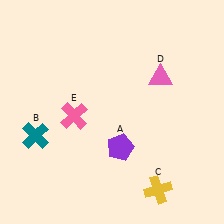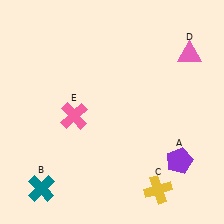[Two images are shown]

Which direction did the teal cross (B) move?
The teal cross (B) moved down.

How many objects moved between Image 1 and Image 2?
3 objects moved between the two images.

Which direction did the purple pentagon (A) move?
The purple pentagon (A) moved right.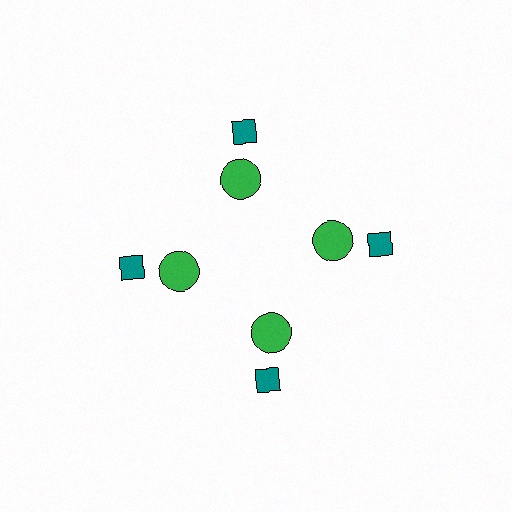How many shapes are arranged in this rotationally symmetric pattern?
There are 8 shapes, arranged in 4 groups of 2.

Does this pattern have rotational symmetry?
Yes, this pattern has 4-fold rotational symmetry. It looks the same after rotating 90 degrees around the center.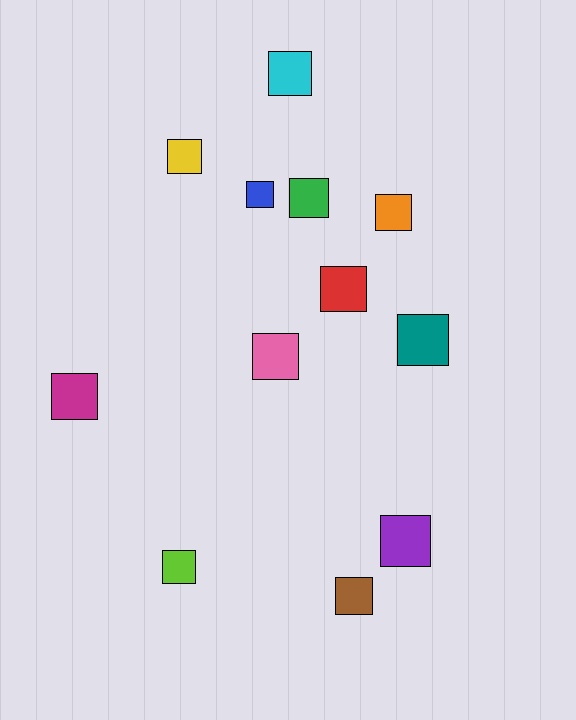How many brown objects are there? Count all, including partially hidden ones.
There is 1 brown object.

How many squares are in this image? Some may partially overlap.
There are 12 squares.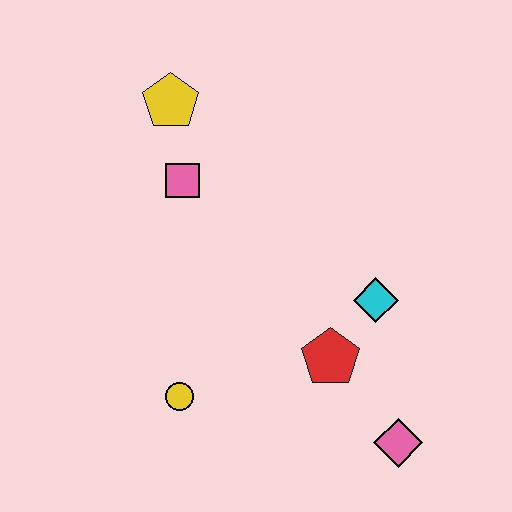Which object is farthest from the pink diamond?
The yellow pentagon is farthest from the pink diamond.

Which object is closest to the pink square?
The yellow pentagon is closest to the pink square.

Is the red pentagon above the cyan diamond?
No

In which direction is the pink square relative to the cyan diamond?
The pink square is to the left of the cyan diamond.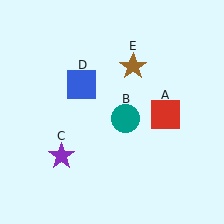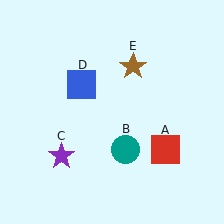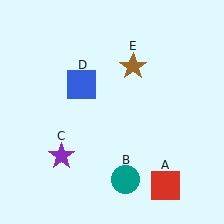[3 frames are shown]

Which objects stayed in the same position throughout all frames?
Purple star (object C) and blue square (object D) and brown star (object E) remained stationary.